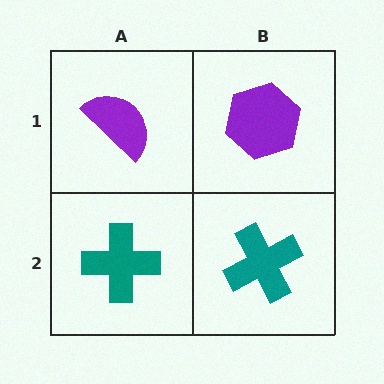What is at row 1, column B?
A purple hexagon.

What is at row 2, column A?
A teal cross.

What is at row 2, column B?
A teal cross.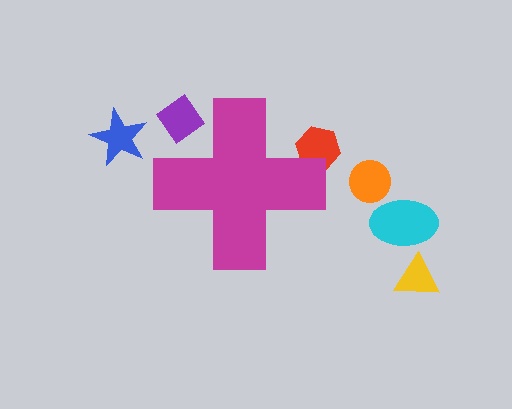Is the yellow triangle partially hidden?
No, the yellow triangle is fully visible.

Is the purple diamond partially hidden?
Yes, the purple diamond is partially hidden behind the magenta cross.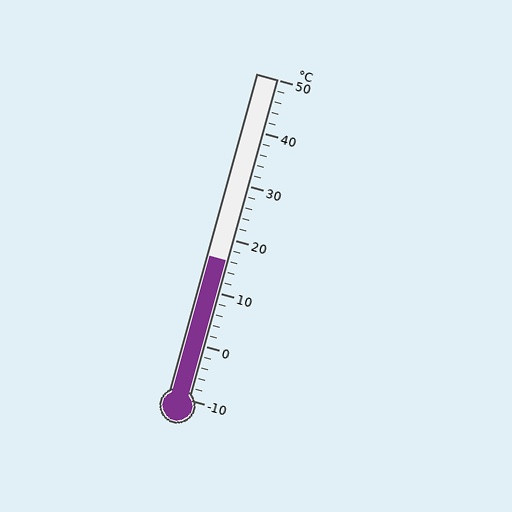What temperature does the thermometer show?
The thermometer shows approximately 16°C.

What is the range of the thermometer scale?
The thermometer scale ranges from -10°C to 50°C.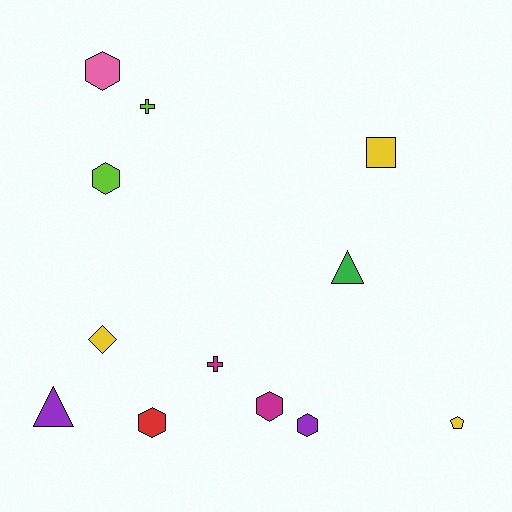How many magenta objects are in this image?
There are 2 magenta objects.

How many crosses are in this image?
There are 2 crosses.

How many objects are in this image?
There are 12 objects.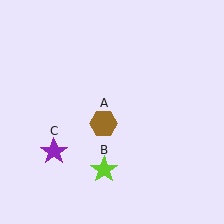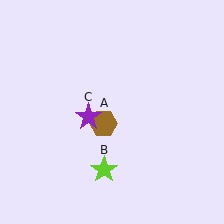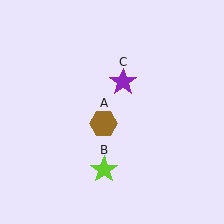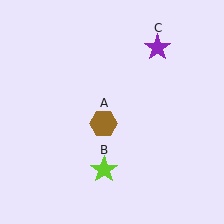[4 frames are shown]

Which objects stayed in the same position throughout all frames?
Brown hexagon (object A) and lime star (object B) remained stationary.